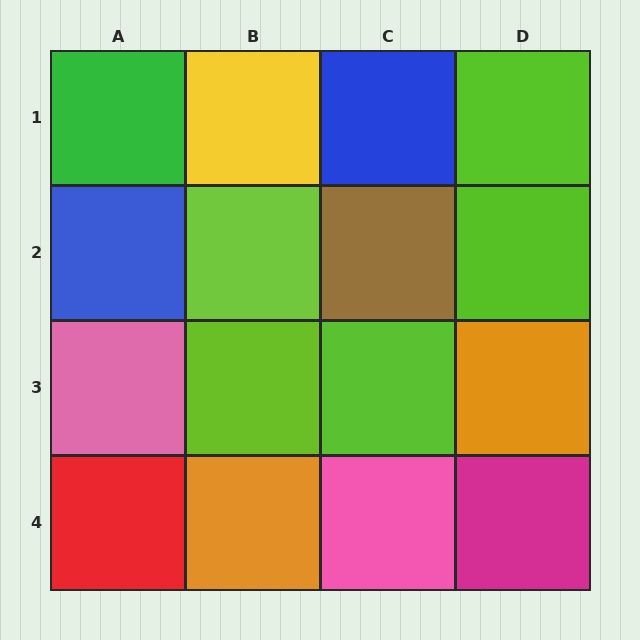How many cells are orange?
2 cells are orange.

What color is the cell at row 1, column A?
Green.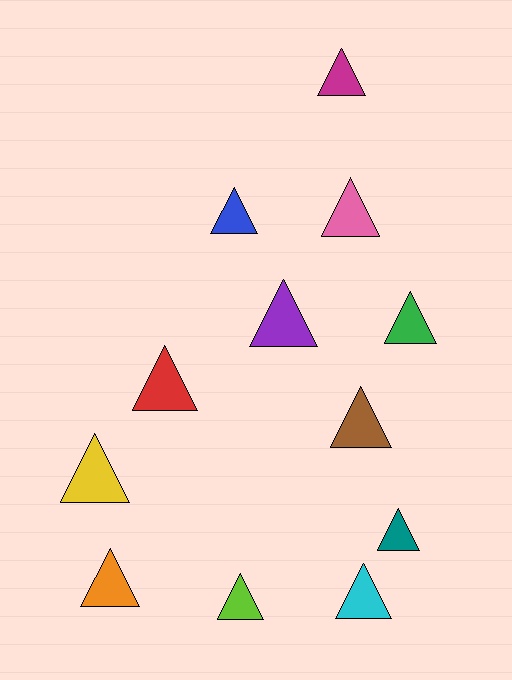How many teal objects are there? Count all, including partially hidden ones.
There is 1 teal object.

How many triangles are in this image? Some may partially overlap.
There are 12 triangles.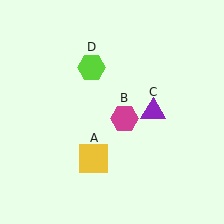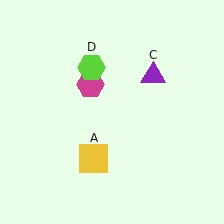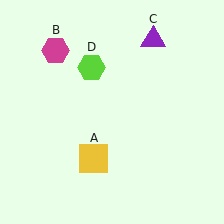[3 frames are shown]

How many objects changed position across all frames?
2 objects changed position: magenta hexagon (object B), purple triangle (object C).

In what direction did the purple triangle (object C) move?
The purple triangle (object C) moved up.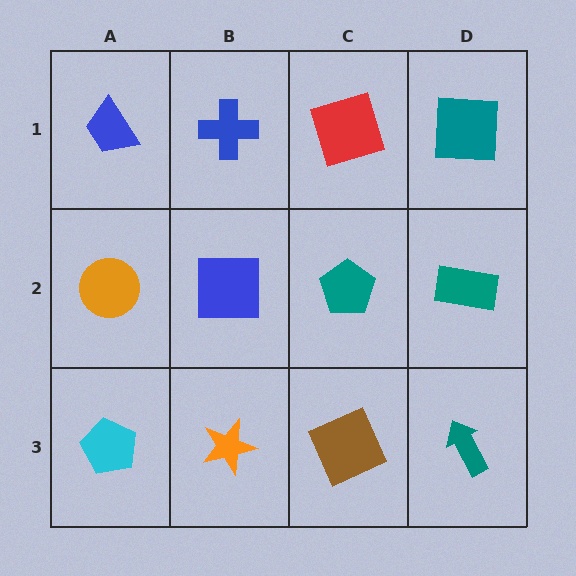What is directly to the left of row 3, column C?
An orange star.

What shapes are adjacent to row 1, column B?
A blue square (row 2, column B), a blue trapezoid (row 1, column A), a red square (row 1, column C).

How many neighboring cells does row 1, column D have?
2.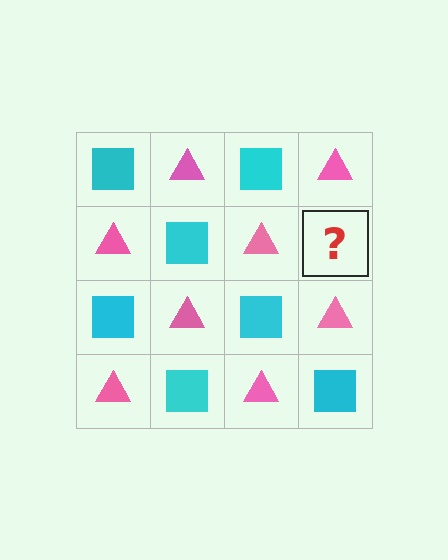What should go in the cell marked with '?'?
The missing cell should contain a cyan square.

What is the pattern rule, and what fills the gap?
The rule is that it alternates cyan square and pink triangle in a checkerboard pattern. The gap should be filled with a cyan square.